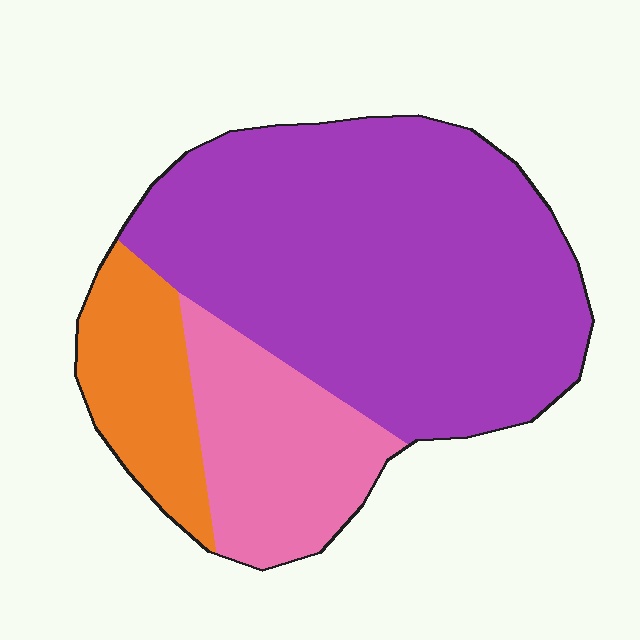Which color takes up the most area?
Purple, at roughly 65%.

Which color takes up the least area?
Orange, at roughly 15%.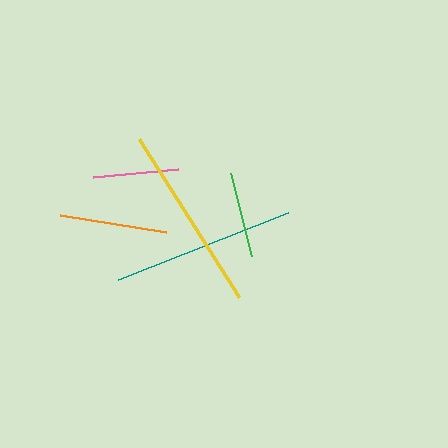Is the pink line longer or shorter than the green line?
The green line is longer than the pink line.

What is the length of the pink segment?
The pink segment is approximately 85 pixels long.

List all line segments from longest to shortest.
From longest to shortest: yellow, teal, orange, green, pink.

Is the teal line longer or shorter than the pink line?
The teal line is longer than the pink line.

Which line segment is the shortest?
The pink line is the shortest at approximately 85 pixels.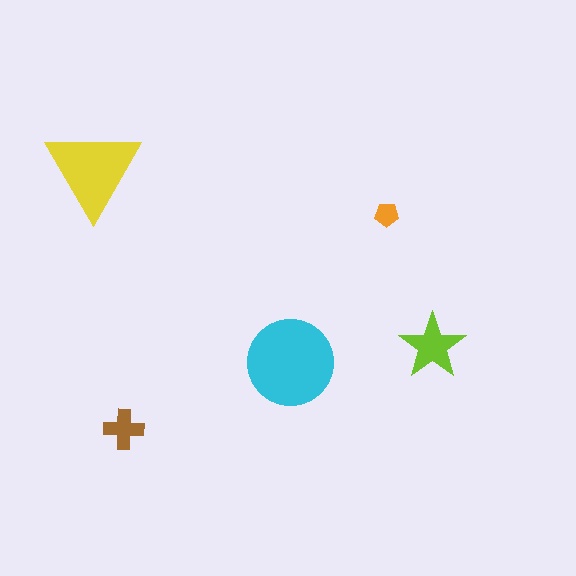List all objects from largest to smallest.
The cyan circle, the yellow triangle, the lime star, the brown cross, the orange pentagon.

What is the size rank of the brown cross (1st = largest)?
4th.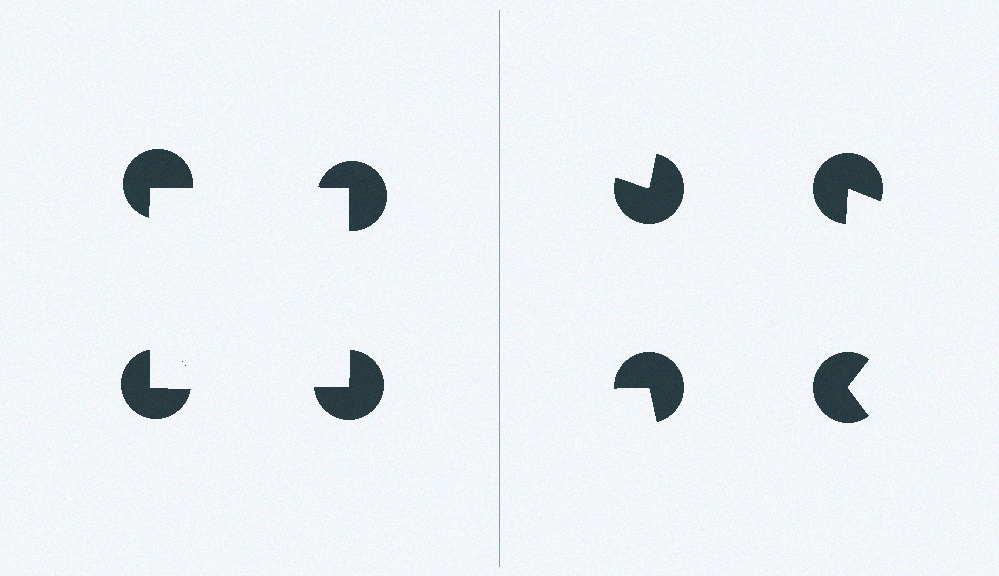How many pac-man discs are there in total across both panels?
8 — 4 on each side.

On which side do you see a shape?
An illusory square appears on the left side. On the right side the wedge cuts are rotated, so no coherent shape forms.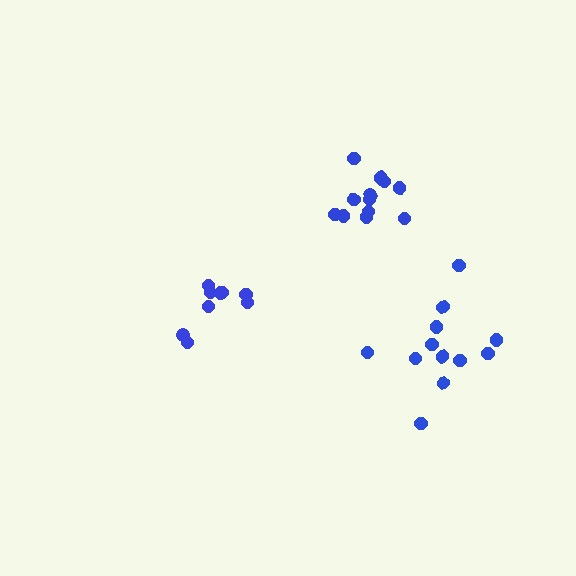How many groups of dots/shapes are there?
There are 3 groups.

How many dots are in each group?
Group 1: 9 dots, Group 2: 12 dots, Group 3: 12 dots (33 total).